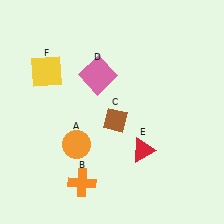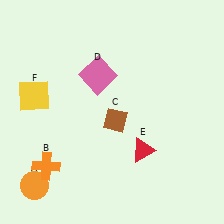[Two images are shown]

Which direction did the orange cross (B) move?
The orange cross (B) moved left.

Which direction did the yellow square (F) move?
The yellow square (F) moved down.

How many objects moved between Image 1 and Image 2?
3 objects moved between the two images.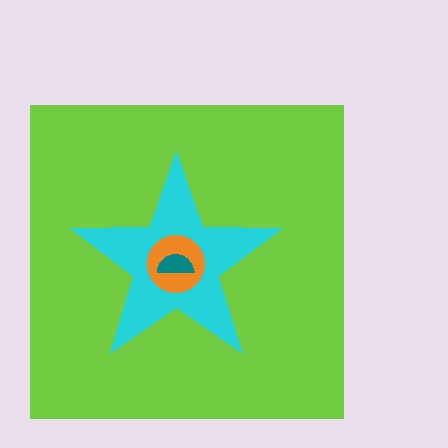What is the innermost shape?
The teal semicircle.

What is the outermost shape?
The lime square.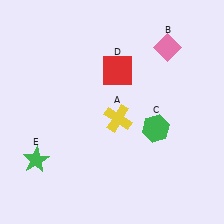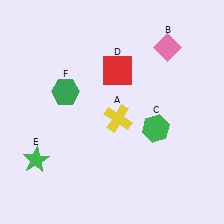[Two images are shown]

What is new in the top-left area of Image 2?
A green hexagon (F) was added in the top-left area of Image 2.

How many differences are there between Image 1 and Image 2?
There is 1 difference between the two images.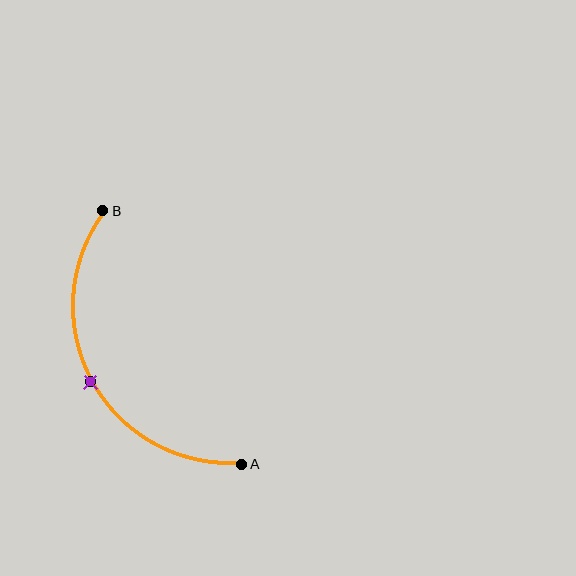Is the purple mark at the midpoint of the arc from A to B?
Yes. The purple mark lies on the arc at equal arc-length from both A and B — it is the arc midpoint.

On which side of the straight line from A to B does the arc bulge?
The arc bulges to the left of the straight line connecting A and B.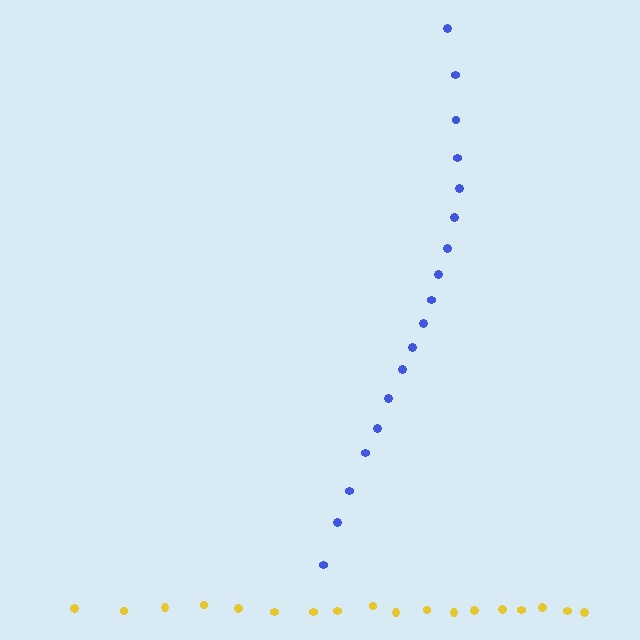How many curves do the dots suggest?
There are 2 distinct paths.